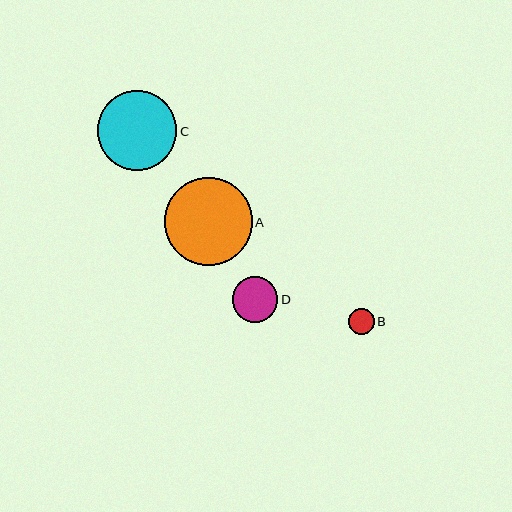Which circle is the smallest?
Circle B is the smallest with a size of approximately 25 pixels.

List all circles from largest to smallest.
From largest to smallest: A, C, D, B.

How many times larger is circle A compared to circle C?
Circle A is approximately 1.1 times the size of circle C.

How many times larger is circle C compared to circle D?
Circle C is approximately 1.7 times the size of circle D.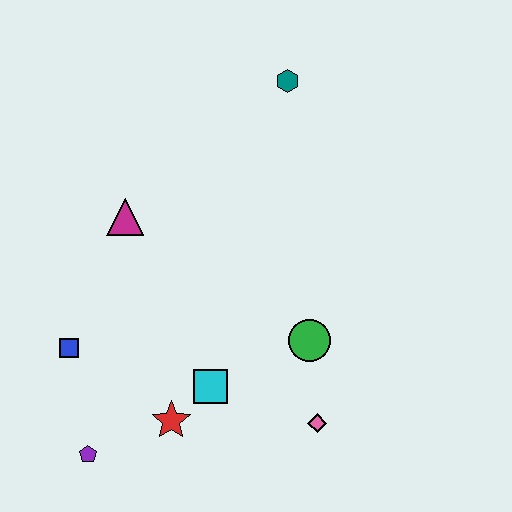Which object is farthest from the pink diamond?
The teal hexagon is farthest from the pink diamond.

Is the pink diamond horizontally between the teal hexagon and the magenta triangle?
No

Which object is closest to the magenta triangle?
The blue square is closest to the magenta triangle.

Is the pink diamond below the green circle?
Yes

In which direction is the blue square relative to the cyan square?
The blue square is to the left of the cyan square.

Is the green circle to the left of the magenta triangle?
No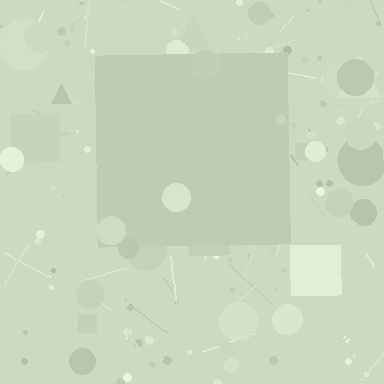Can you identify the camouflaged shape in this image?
The camouflaged shape is a square.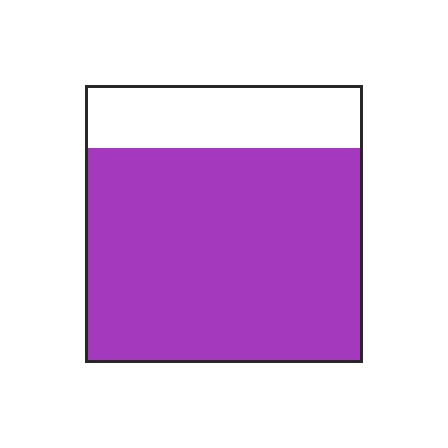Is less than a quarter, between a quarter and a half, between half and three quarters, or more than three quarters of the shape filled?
More than three quarters.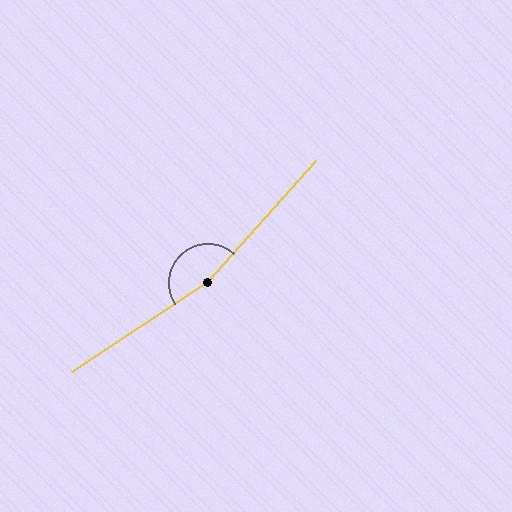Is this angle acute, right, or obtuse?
It is obtuse.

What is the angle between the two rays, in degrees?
Approximately 165 degrees.